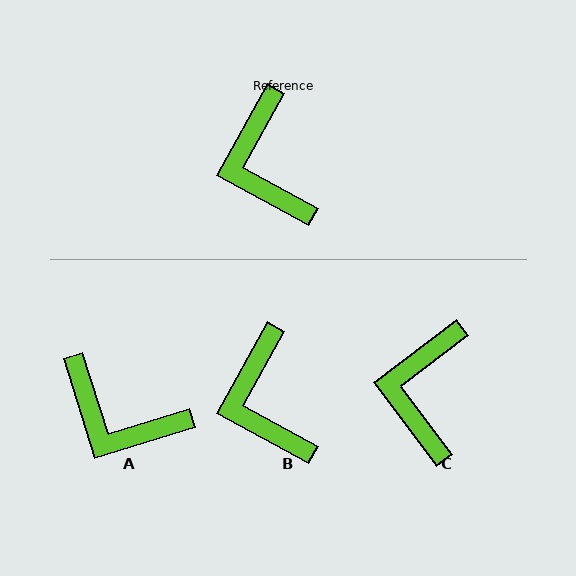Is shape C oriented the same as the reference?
No, it is off by about 24 degrees.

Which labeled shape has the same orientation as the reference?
B.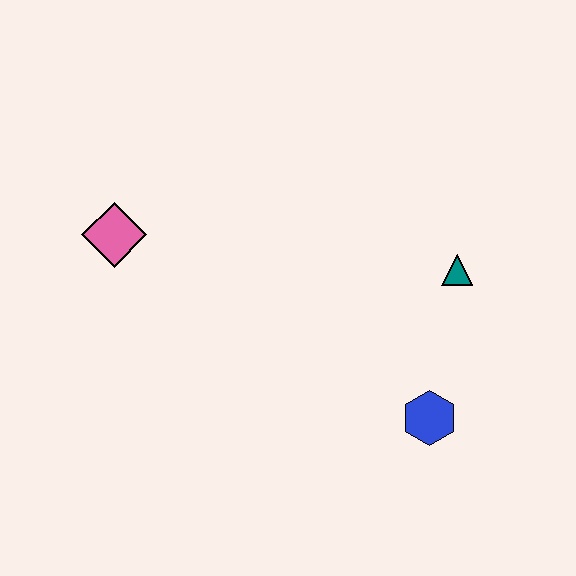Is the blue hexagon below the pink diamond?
Yes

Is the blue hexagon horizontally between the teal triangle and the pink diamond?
Yes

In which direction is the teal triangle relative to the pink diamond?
The teal triangle is to the right of the pink diamond.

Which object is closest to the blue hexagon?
The teal triangle is closest to the blue hexagon.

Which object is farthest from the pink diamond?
The blue hexagon is farthest from the pink diamond.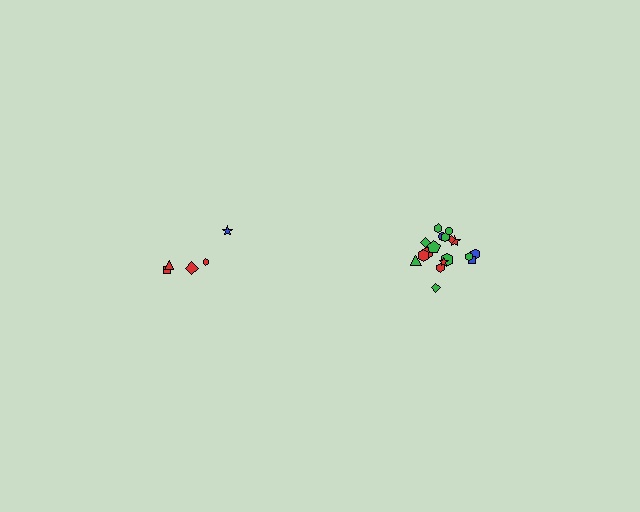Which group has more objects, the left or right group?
The right group.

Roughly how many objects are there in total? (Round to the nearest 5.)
Roughly 25 objects in total.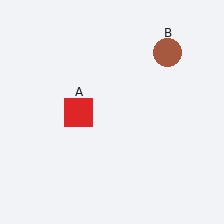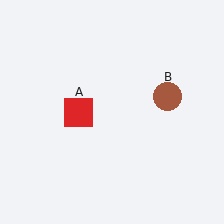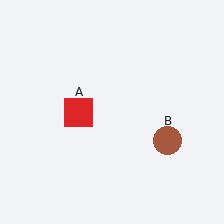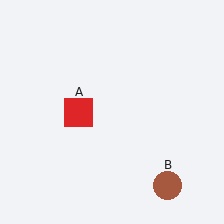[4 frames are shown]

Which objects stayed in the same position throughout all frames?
Red square (object A) remained stationary.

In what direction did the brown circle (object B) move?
The brown circle (object B) moved down.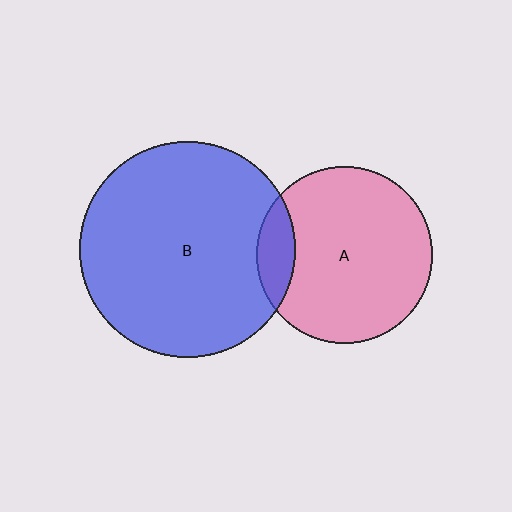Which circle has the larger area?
Circle B (blue).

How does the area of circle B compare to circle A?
Approximately 1.5 times.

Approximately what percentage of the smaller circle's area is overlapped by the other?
Approximately 15%.